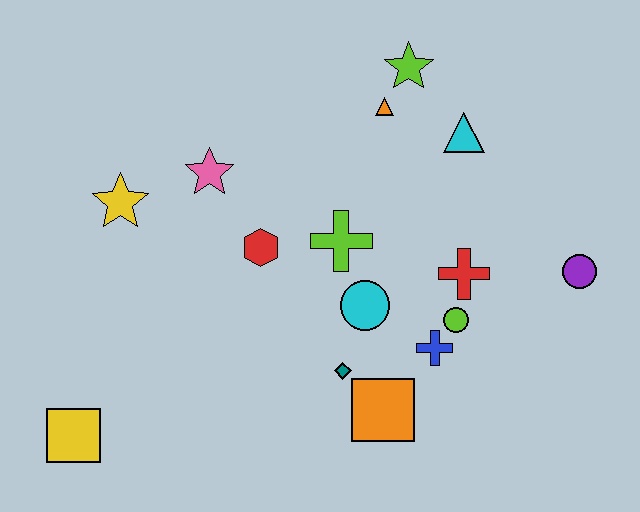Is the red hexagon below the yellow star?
Yes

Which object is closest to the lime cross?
The cyan circle is closest to the lime cross.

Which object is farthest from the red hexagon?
The purple circle is farthest from the red hexagon.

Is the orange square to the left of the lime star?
Yes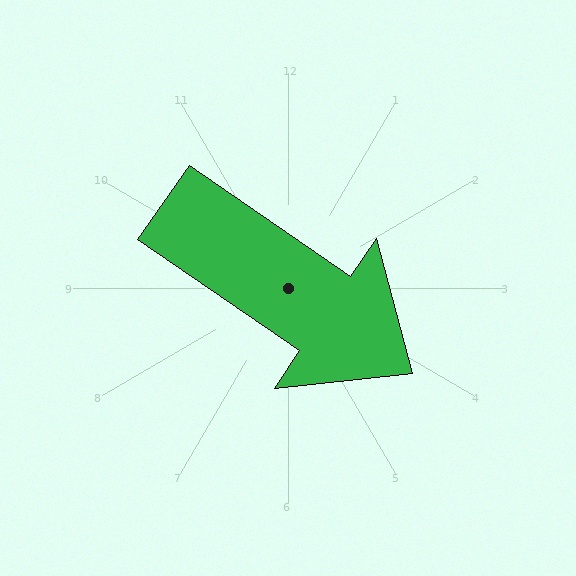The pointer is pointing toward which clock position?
Roughly 4 o'clock.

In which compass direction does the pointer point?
Southeast.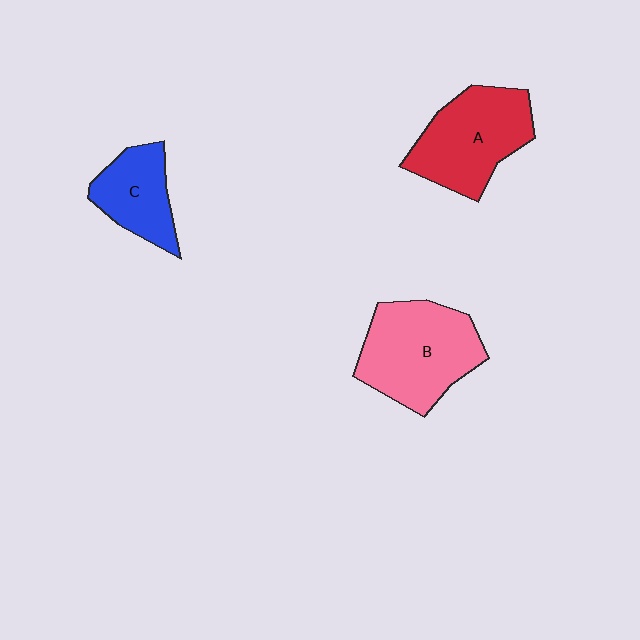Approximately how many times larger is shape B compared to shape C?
Approximately 1.7 times.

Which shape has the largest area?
Shape B (pink).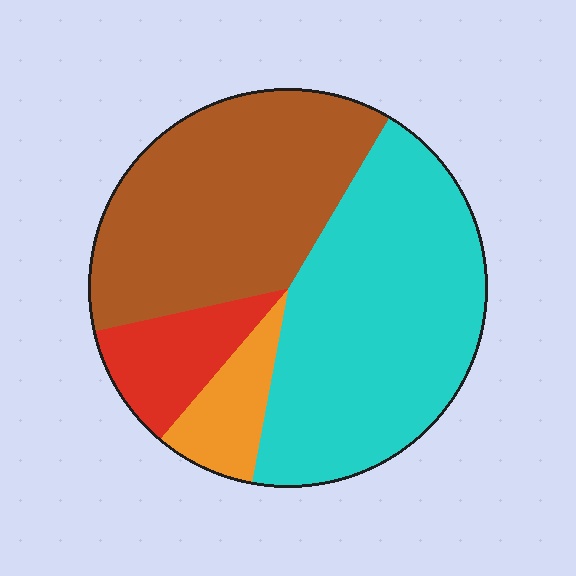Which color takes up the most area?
Cyan, at roughly 45%.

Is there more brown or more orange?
Brown.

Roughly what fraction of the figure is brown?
Brown takes up about three eighths (3/8) of the figure.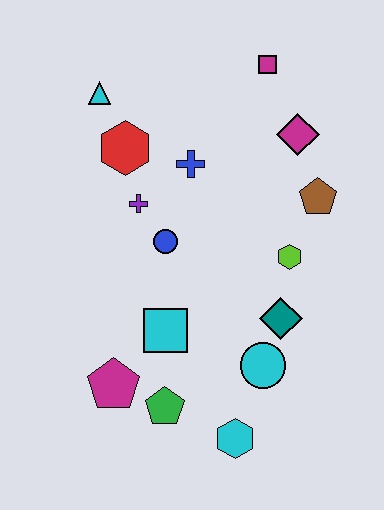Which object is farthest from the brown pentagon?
The magenta pentagon is farthest from the brown pentagon.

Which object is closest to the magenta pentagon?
The green pentagon is closest to the magenta pentagon.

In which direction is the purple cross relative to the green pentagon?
The purple cross is above the green pentagon.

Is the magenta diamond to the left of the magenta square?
No